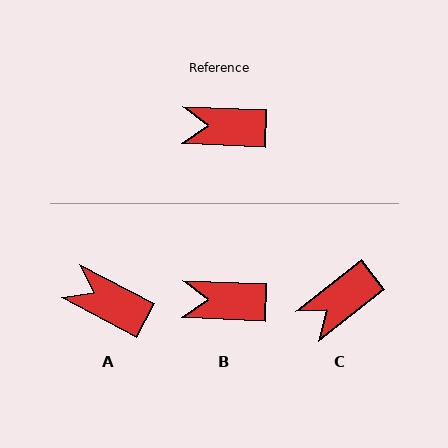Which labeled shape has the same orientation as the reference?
B.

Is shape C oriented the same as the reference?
No, it is off by about 40 degrees.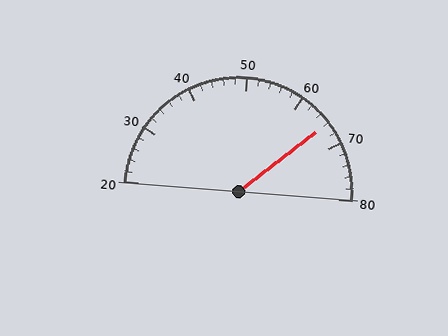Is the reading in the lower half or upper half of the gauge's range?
The reading is in the upper half of the range (20 to 80).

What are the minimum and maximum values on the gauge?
The gauge ranges from 20 to 80.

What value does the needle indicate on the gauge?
The needle indicates approximately 66.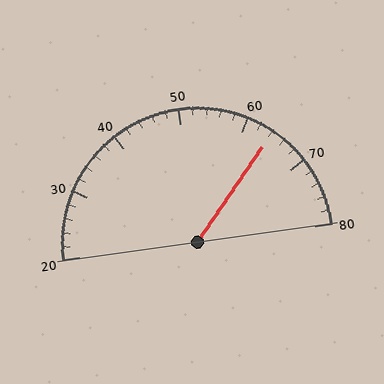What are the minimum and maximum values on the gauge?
The gauge ranges from 20 to 80.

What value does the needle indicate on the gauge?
The needle indicates approximately 64.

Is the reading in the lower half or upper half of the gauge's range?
The reading is in the upper half of the range (20 to 80).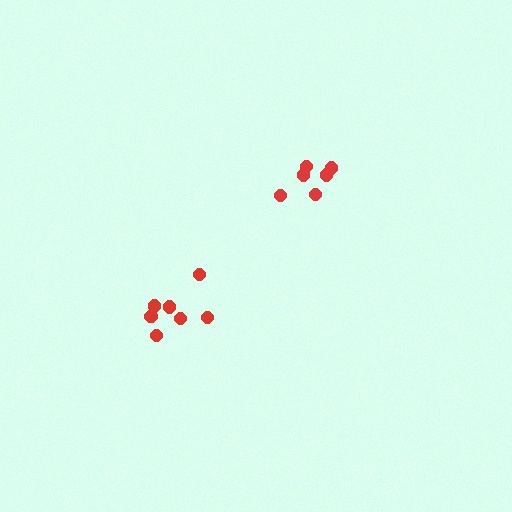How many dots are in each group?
Group 1: 7 dots, Group 2: 6 dots (13 total).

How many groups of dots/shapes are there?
There are 2 groups.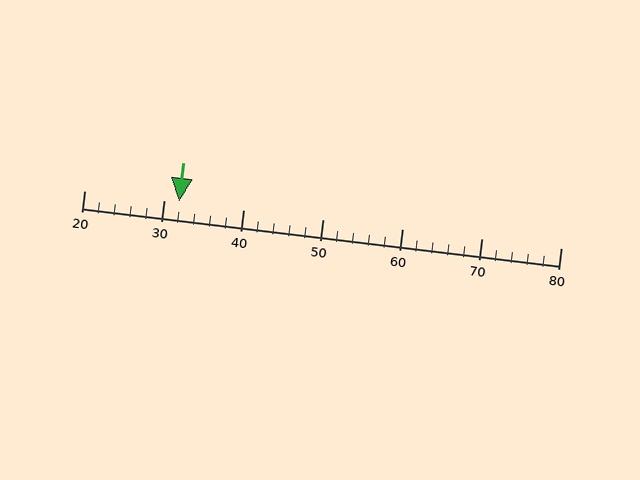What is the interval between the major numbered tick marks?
The major tick marks are spaced 10 units apart.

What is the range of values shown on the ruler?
The ruler shows values from 20 to 80.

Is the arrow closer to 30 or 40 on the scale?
The arrow is closer to 30.